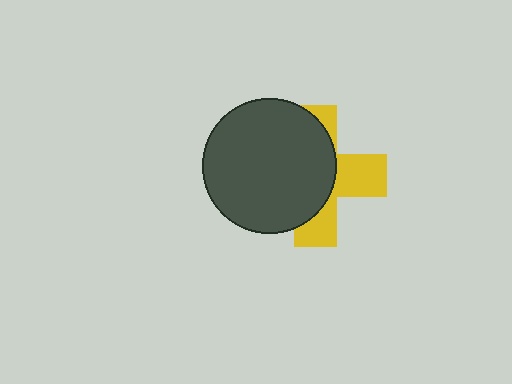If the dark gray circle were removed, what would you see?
You would see the complete yellow cross.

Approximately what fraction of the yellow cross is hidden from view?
Roughly 58% of the yellow cross is hidden behind the dark gray circle.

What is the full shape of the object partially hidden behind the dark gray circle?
The partially hidden object is a yellow cross.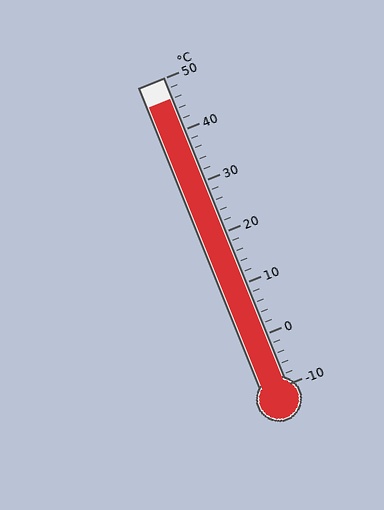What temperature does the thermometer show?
The thermometer shows approximately 46°C.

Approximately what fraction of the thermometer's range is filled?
The thermometer is filled to approximately 95% of its range.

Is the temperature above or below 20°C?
The temperature is above 20°C.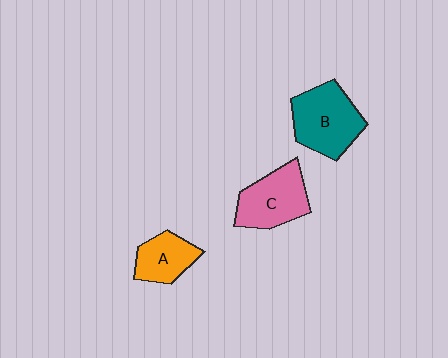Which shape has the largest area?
Shape B (teal).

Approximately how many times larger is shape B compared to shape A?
Approximately 1.6 times.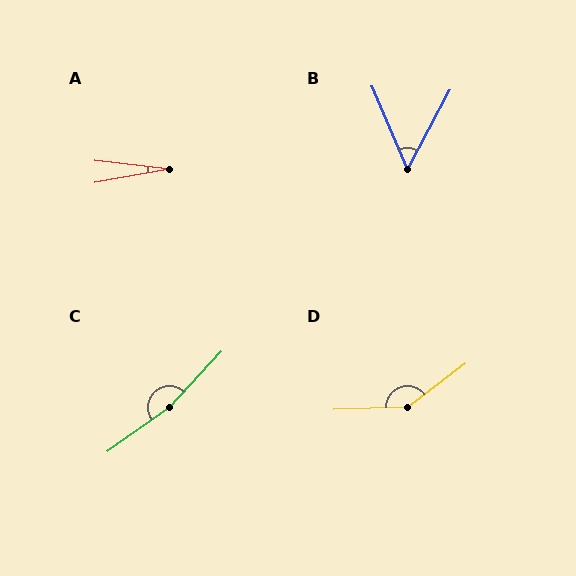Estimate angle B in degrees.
Approximately 51 degrees.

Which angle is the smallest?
A, at approximately 17 degrees.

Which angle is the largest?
C, at approximately 169 degrees.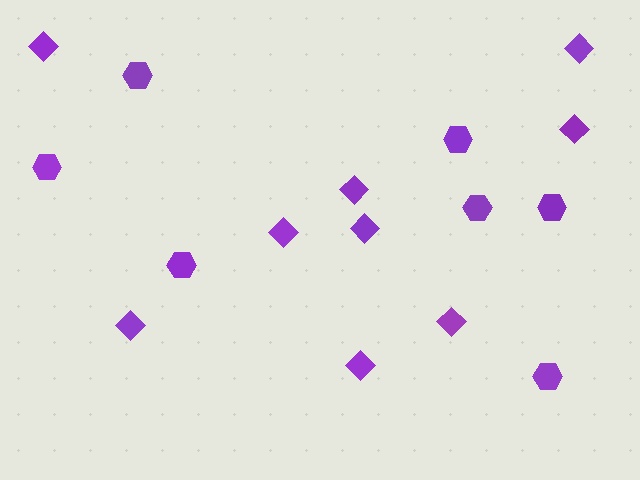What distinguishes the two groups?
There are 2 groups: one group of hexagons (7) and one group of diamonds (9).